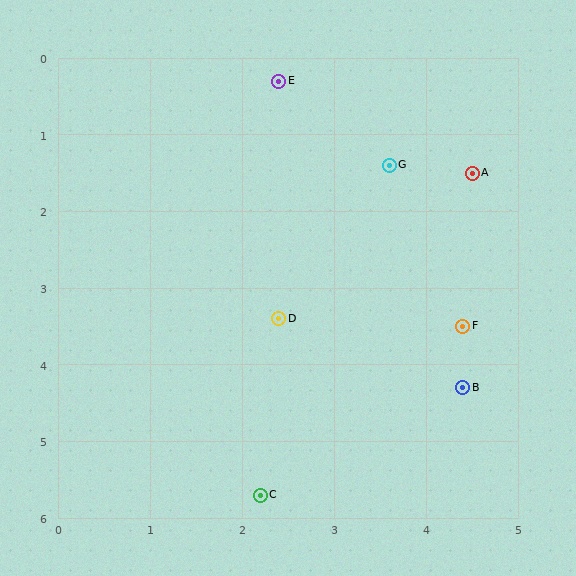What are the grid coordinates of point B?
Point B is at approximately (4.4, 4.3).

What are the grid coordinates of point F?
Point F is at approximately (4.4, 3.5).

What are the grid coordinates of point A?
Point A is at approximately (4.5, 1.5).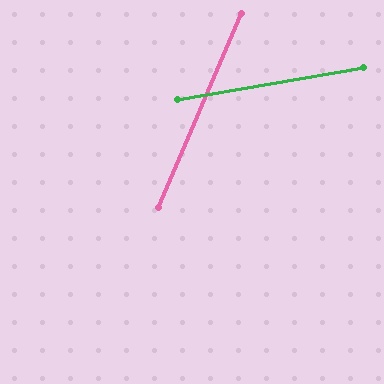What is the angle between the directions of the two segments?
Approximately 57 degrees.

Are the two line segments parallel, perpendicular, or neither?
Neither parallel nor perpendicular — they differ by about 57°.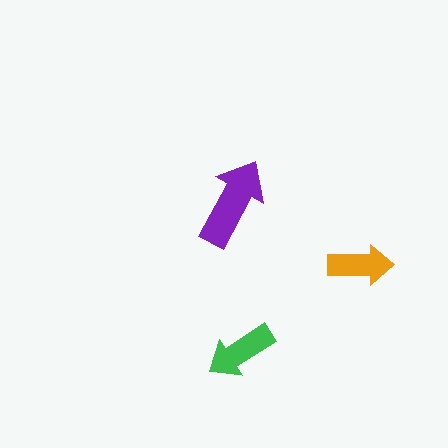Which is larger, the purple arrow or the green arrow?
The purple one.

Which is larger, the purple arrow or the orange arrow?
The purple one.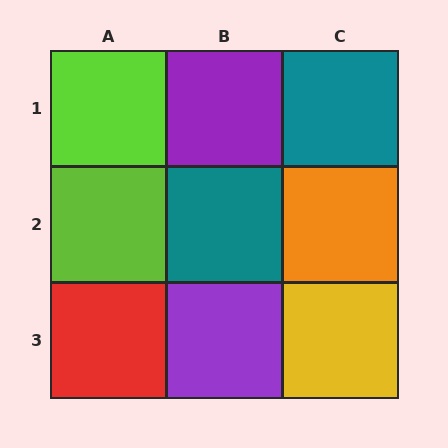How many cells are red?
1 cell is red.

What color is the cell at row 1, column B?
Purple.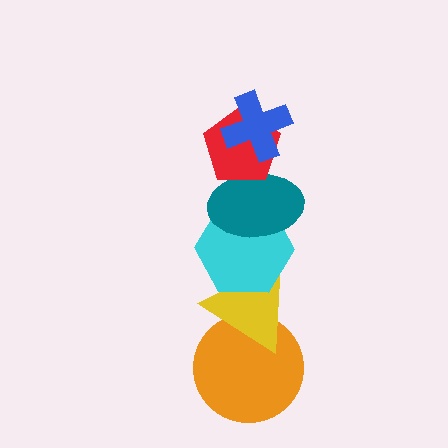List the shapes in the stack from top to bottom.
From top to bottom: the blue cross, the red pentagon, the teal ellipse, the cyan hexagon, the yellow triangle, the orange circle.